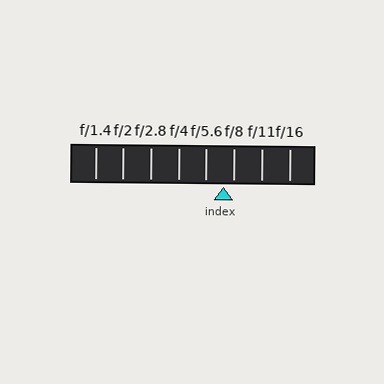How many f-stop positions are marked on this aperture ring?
There are 8 f-stop positions marked.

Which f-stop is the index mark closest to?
The index mark is closest to f/8.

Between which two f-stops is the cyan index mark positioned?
The index mark is between f/5.6 and f/8.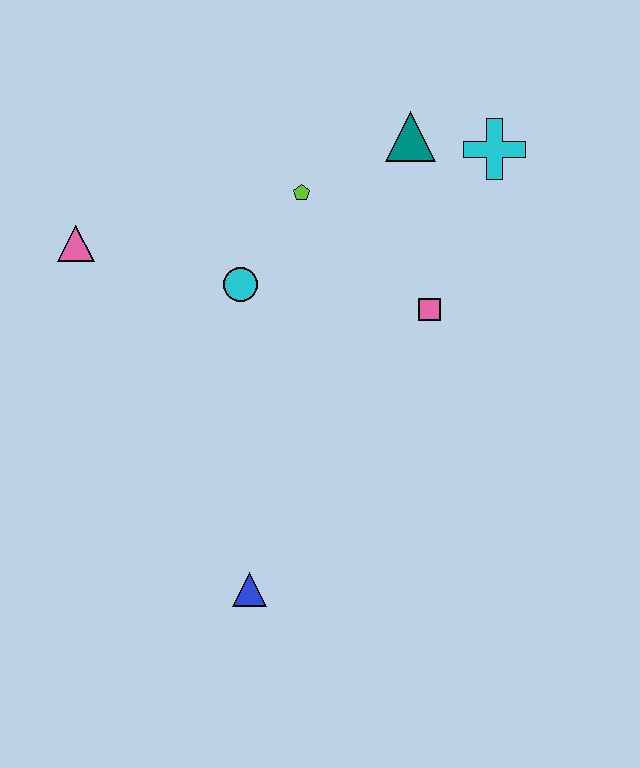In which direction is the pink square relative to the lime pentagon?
The pink square is to the right of the lime pentagon.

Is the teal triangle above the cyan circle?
Yes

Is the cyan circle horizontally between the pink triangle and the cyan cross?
Yes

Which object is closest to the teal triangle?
The cyan cross is closest to the teal triangle.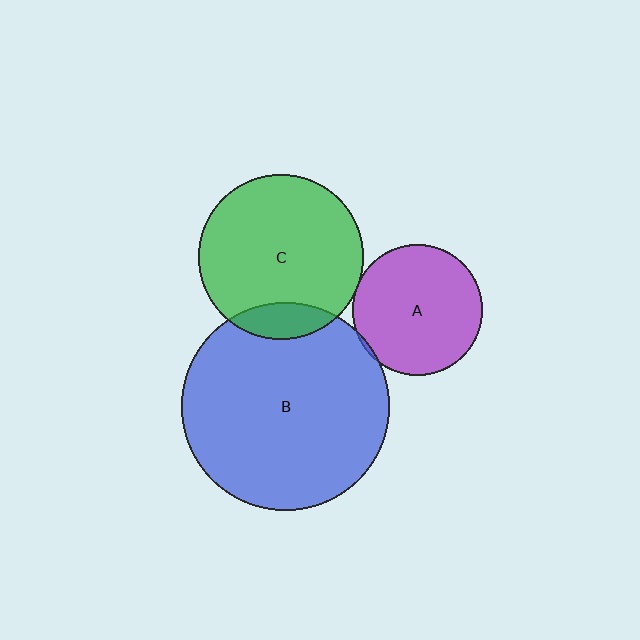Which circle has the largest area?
Circle B (blue).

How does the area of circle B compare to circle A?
Approximately 2.6 times.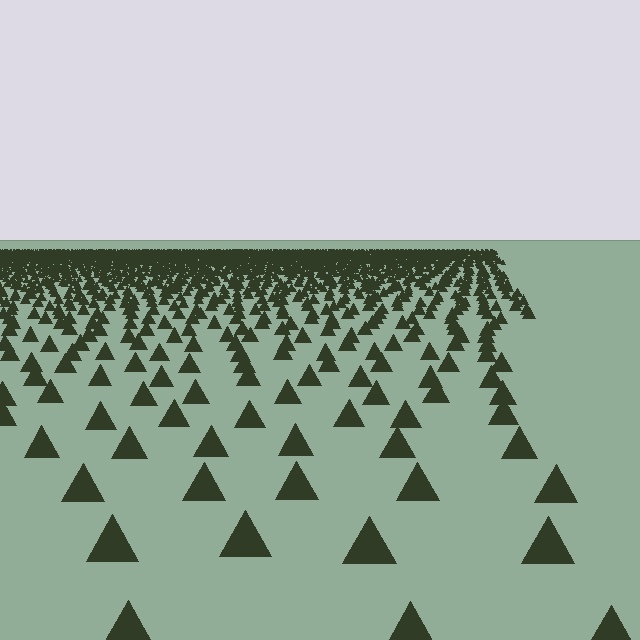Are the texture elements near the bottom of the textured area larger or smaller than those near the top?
Larger. Near the bottom, elements are closer to the viewer and appear at a bigger on-screen size.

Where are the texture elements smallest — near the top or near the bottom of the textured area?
Near the top.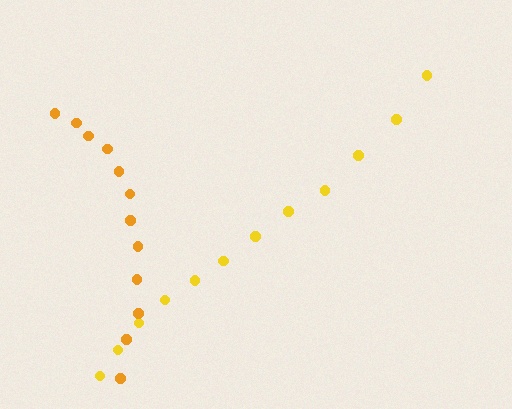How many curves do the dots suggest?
There are 2 distinct paths.